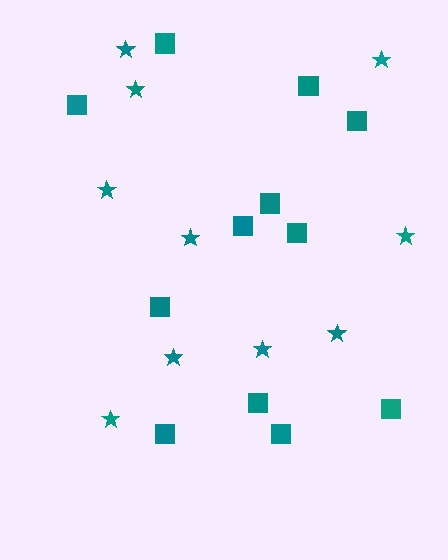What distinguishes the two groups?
There are 2 groups: one group of stars (10) and one group of squares (12).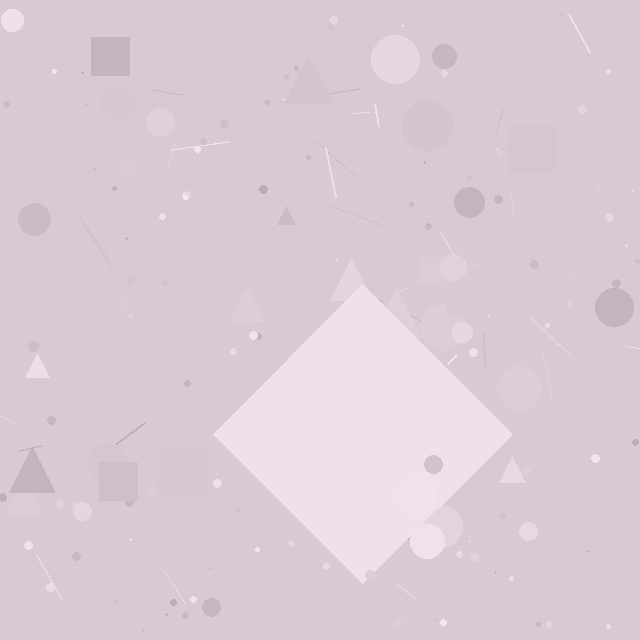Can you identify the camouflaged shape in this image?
The camouflaged shape is a diamond.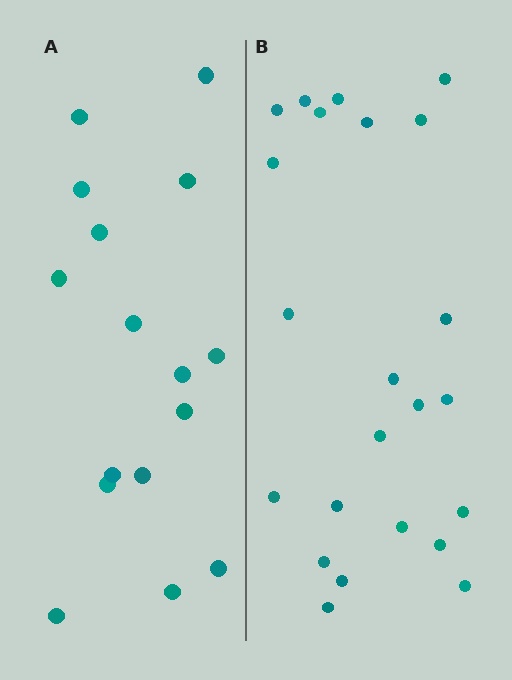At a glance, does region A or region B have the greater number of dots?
Region B (the right region) has more dots.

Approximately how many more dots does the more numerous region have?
Region B has roughly 8 or so more dots than region A.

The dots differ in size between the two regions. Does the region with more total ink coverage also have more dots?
No. Region A has more total ink coverage because its dots are larger, but region B actually contains more individual dots. Total area can be misleading — the number of items is what matters here.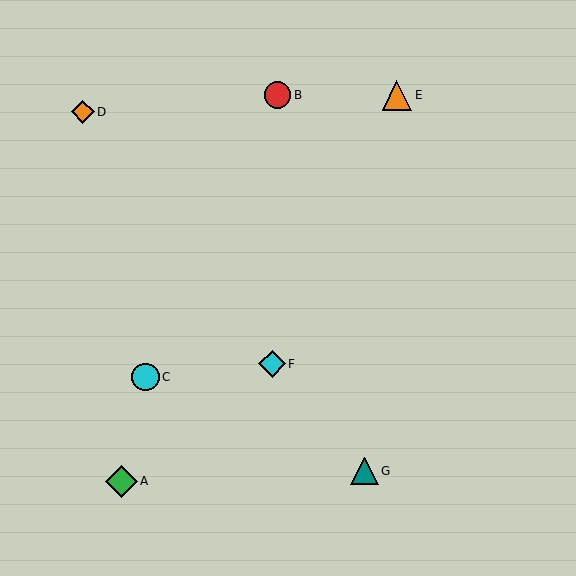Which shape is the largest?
The green diamond (labeled A) is the largest.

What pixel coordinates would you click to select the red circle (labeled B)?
Click at (278, 95) to select the red circle B.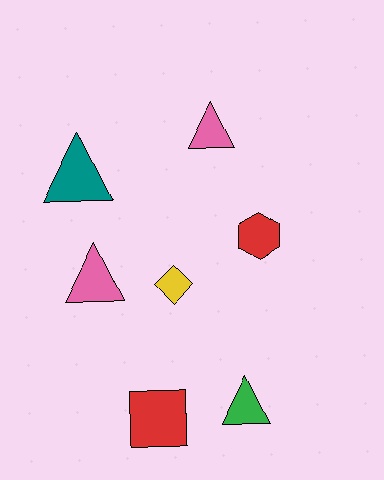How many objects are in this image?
There are 7 objects.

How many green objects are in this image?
There is 1 green object.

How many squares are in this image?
There is 1 square.